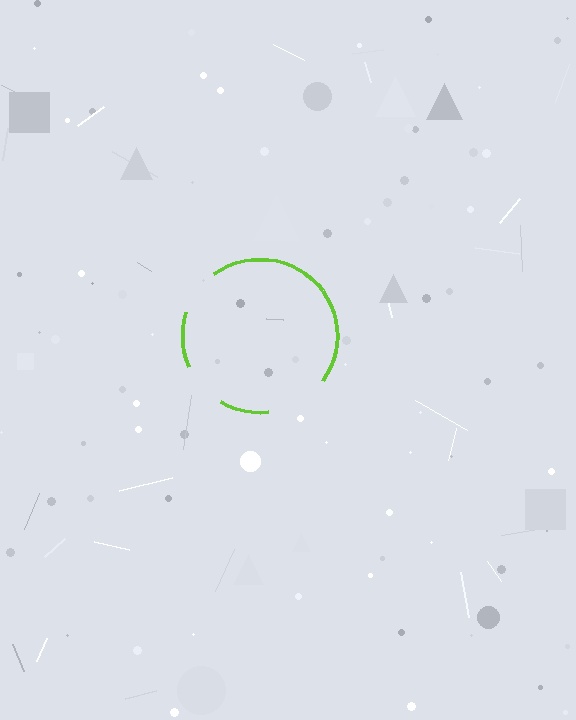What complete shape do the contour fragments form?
The contour fragments form a circle.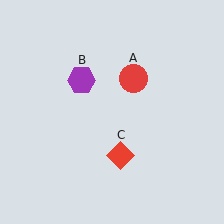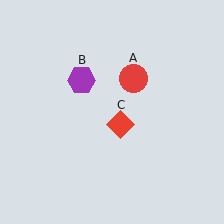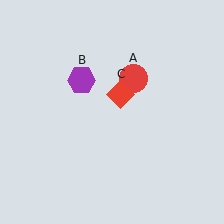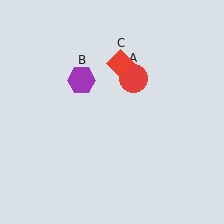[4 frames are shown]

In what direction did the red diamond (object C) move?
The red diamond (object C) moved up.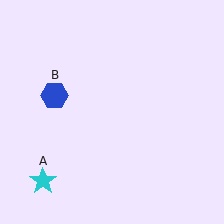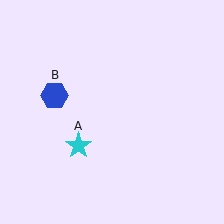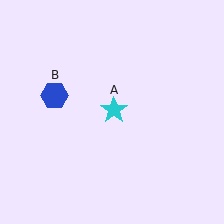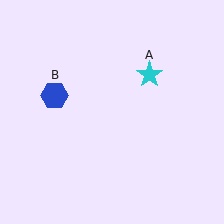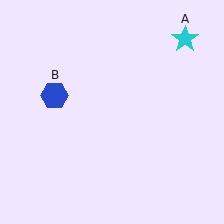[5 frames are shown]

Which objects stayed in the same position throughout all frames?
Blue hexagon (object B) remained stationary.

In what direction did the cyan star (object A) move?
The cyan star (object A) moved up and to the right.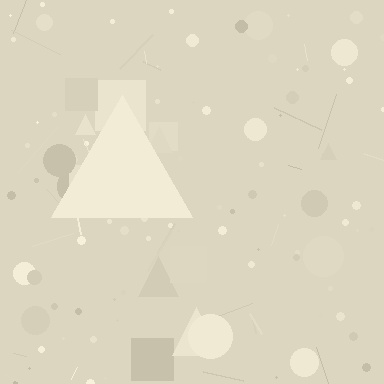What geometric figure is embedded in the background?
A triangle is embedded in the background.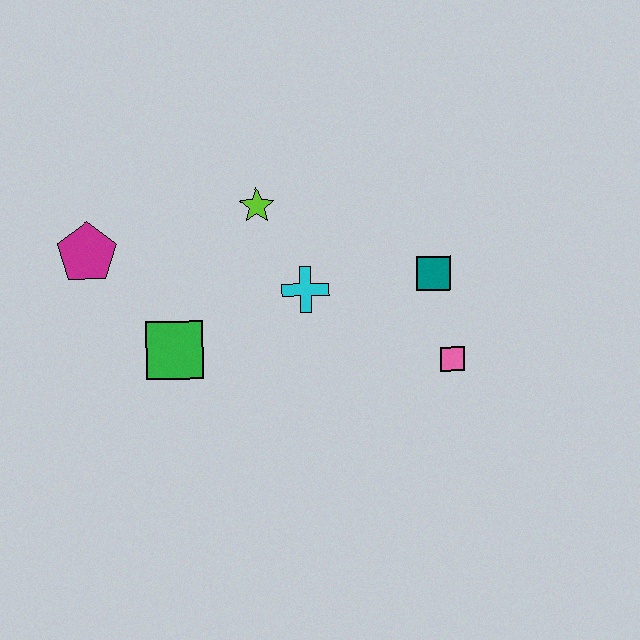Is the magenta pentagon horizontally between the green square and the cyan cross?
No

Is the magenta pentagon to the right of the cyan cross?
No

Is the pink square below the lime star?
Yes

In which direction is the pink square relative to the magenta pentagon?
The pink square is to the right of the magenta pentagon.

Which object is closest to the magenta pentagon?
The green square is closest to the magenta pentagon.